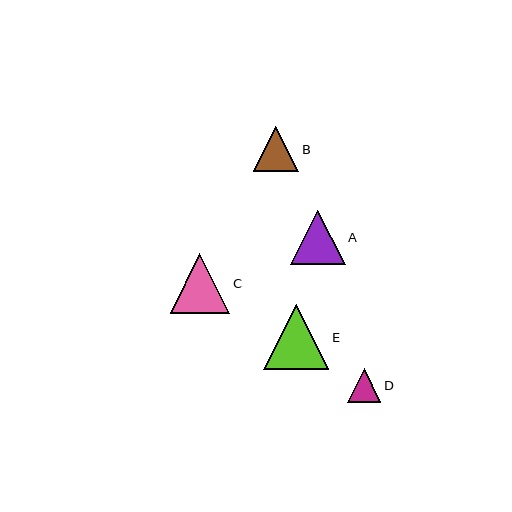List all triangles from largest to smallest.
From largest to smallest: E, C, A, B, D.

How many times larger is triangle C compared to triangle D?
Triangle C is approximately 1.8 times the size of triangle D.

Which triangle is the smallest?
Triangle D is the smallest with a size of approximately 34 pixels.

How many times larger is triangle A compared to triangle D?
Triangle A is approximately 1.6 times the size of triangle D.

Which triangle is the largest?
Triangle E is the largest with a size of approximately 65 pixels.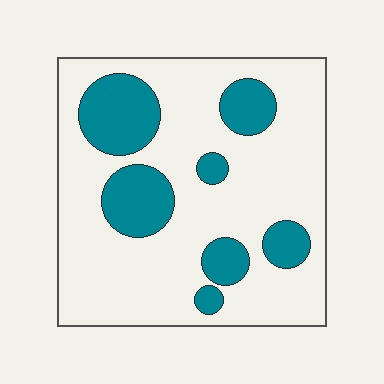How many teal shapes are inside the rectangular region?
7.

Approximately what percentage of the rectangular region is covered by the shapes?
Approximately 25%.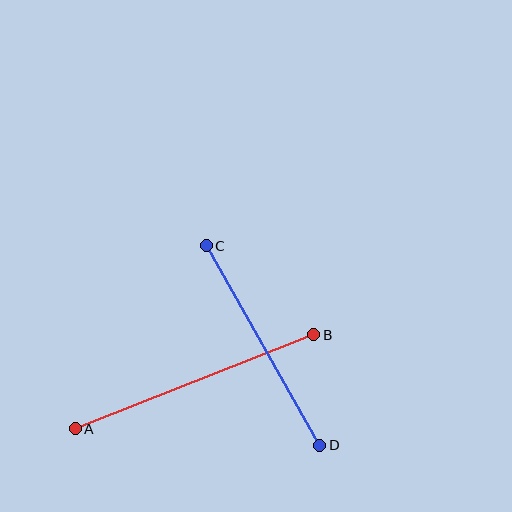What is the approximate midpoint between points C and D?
The midpoint is at approximately (263, 345) pixels.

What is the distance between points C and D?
The distance is approximately 229 pixels.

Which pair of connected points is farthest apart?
Points A and B are farthest apart.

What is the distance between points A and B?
The distance is approximately 257 pixels.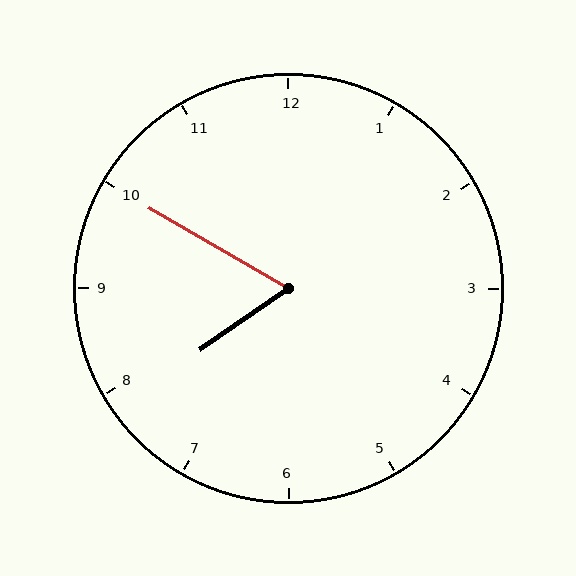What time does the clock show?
7:50.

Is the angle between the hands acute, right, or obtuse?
It is acute.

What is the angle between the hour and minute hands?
Approximately 65 degrees.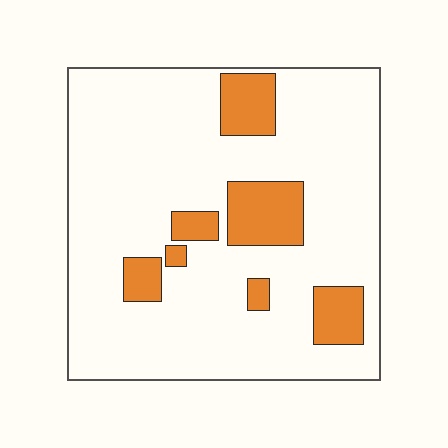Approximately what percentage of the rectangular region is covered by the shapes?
Approximately 15%.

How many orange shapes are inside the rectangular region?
7.